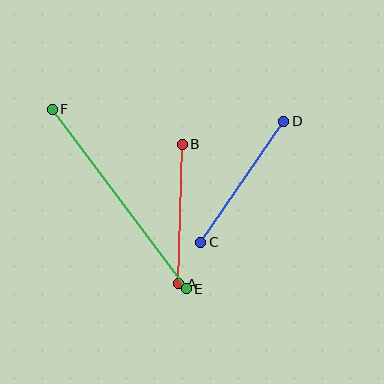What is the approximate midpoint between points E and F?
The midpoint is at approximately (119, 199) pixels.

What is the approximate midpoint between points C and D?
The midpoint is at approximately (242, 182) pixels.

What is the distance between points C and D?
The distance is approximately 146 pixels.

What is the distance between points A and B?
The distance is approximately 140 pixels.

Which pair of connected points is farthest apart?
Points E and F are farthest apart.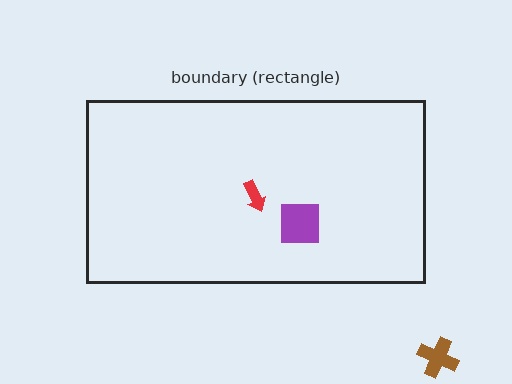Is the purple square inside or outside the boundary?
Inside.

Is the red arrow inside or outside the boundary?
Inside.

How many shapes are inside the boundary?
2 inside, 1 outside.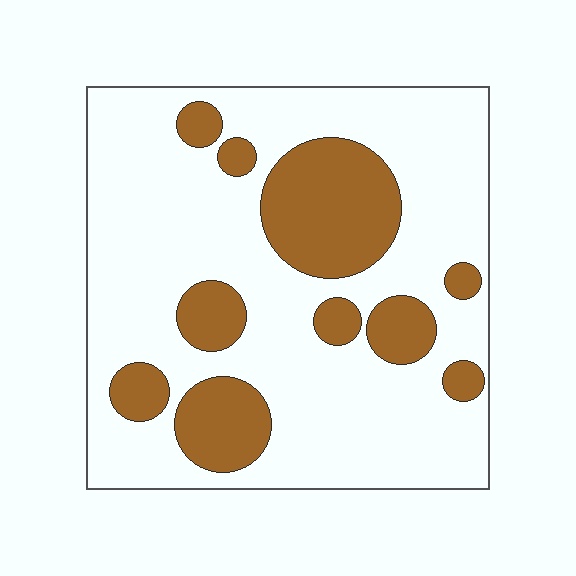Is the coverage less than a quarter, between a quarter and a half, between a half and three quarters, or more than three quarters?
Between a quarter and a half.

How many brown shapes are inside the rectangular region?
10.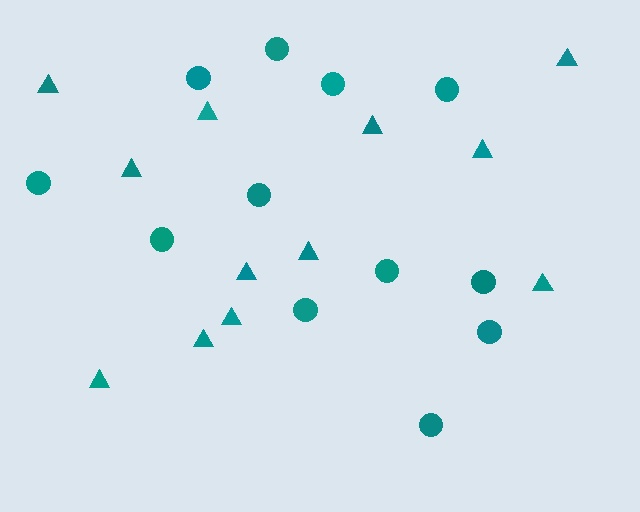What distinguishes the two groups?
There are 2 groups: one group of circles (12) and one group of triangles (12).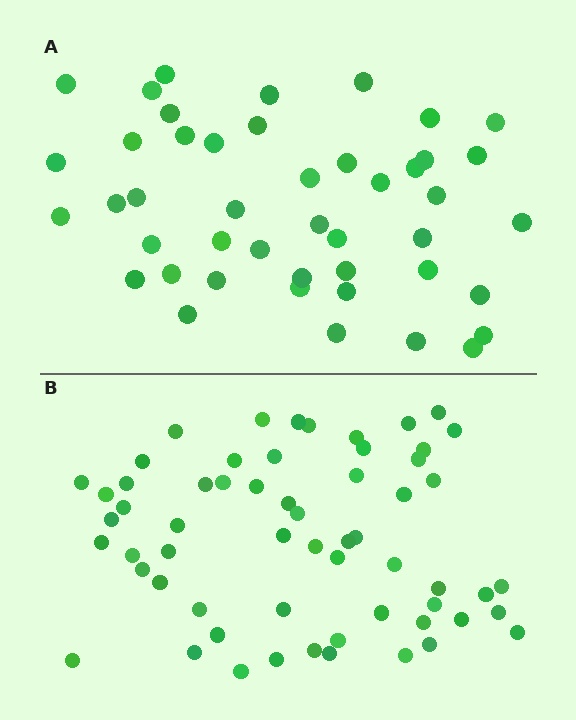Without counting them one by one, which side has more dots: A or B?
Region B (the bottom region) has more dots.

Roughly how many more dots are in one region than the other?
Region B has approximately 15 more dots than region A.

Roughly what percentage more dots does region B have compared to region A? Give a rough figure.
About 35% more.